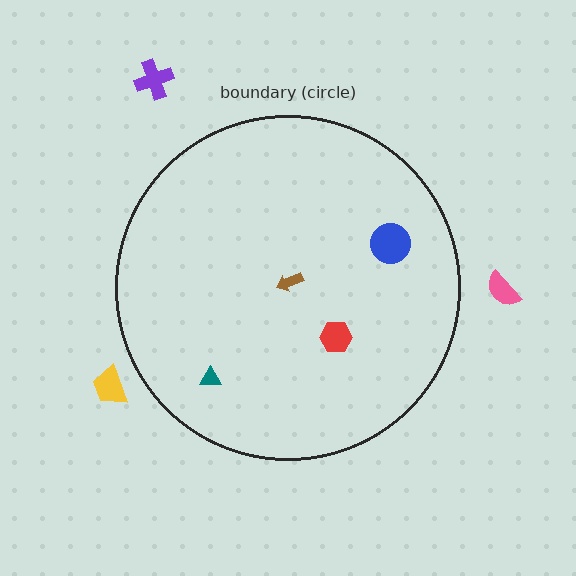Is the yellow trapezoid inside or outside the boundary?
Outside.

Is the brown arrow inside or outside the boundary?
Inside.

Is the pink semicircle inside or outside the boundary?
Outside.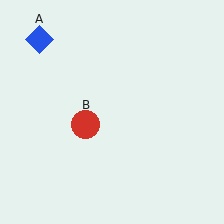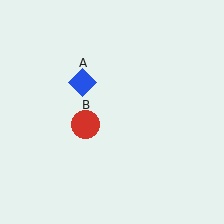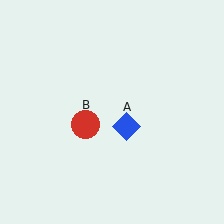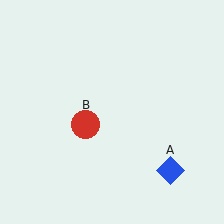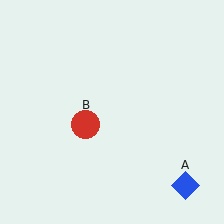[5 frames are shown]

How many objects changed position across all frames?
1 object changed position: blue diamond (object A).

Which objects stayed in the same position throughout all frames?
Red circle (object B) remained stationary.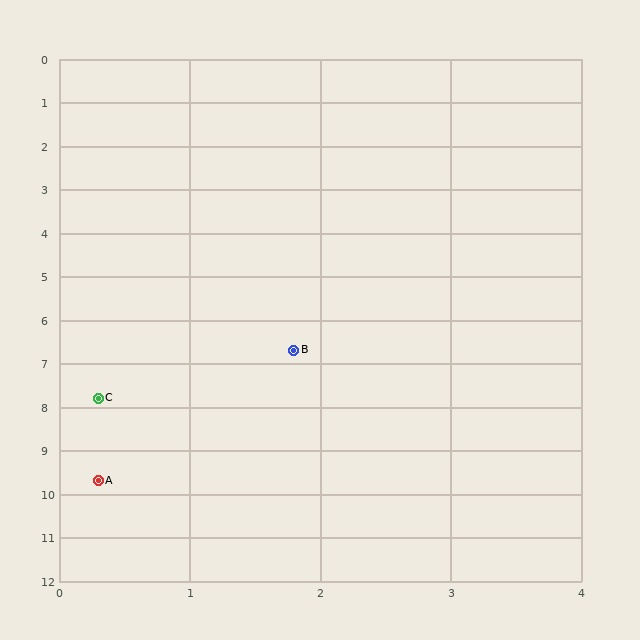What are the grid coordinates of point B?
Point B is at approximately (1.8, 6.7).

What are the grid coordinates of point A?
Point A is at approximately (0.3, 9.7).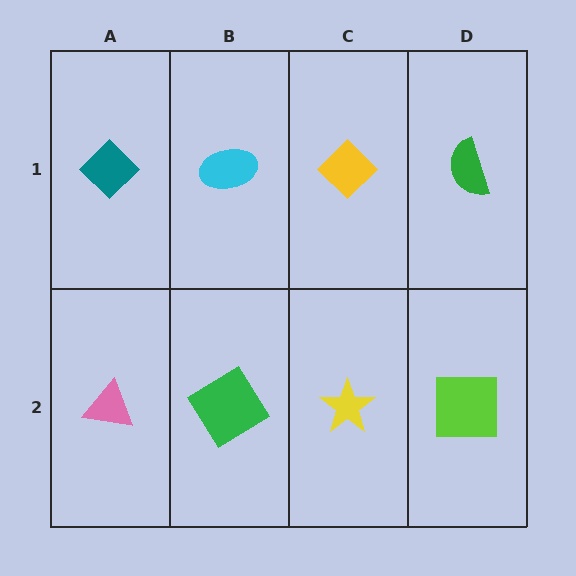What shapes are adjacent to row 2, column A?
A teal diamond (row 1, column A), a green diamond (row 2, column B).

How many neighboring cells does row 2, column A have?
2.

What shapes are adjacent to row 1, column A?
A pink triangle (row 2, column A), a cyan ellipse (row 1, column B).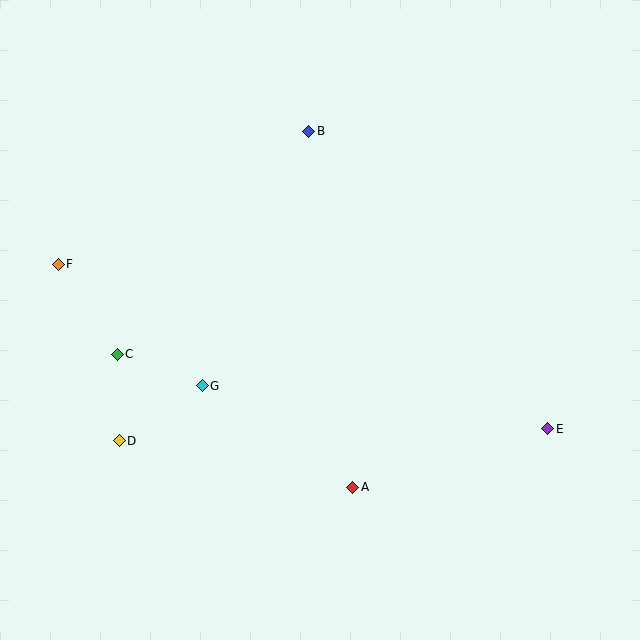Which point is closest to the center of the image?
Point G at (202, 386) is closest to the center.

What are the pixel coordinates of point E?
Point E is at (548, 429).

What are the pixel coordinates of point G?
Point G is at (202, 386).